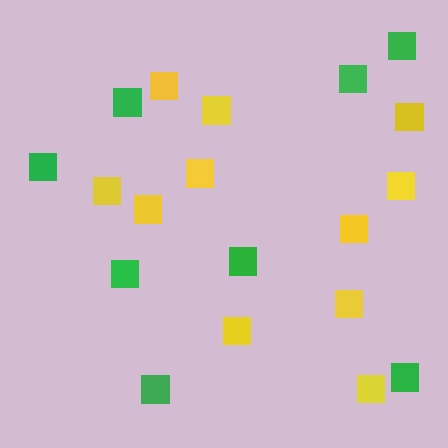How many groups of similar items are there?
There are 2 groups: one group of yellow squares (11) and one group of green squares (8).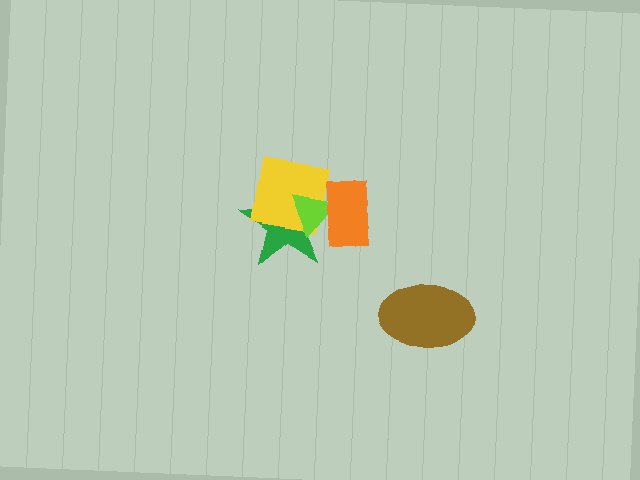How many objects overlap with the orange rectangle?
3 objects overlap with the orange rectangle.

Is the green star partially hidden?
Yes, it is partially covered by another shape.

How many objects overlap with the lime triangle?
3 objects overlap with the lime triangle.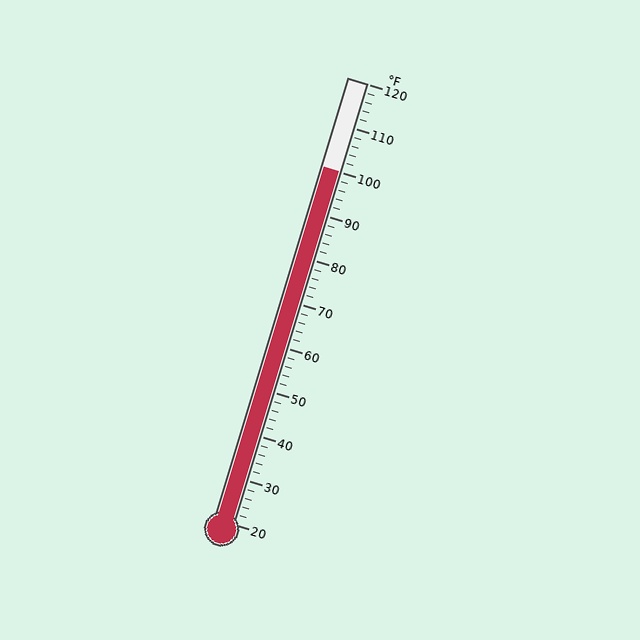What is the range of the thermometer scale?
The thermometer scale ranges from 20°F to 120°F.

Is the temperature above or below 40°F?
The temperature is above 40°F.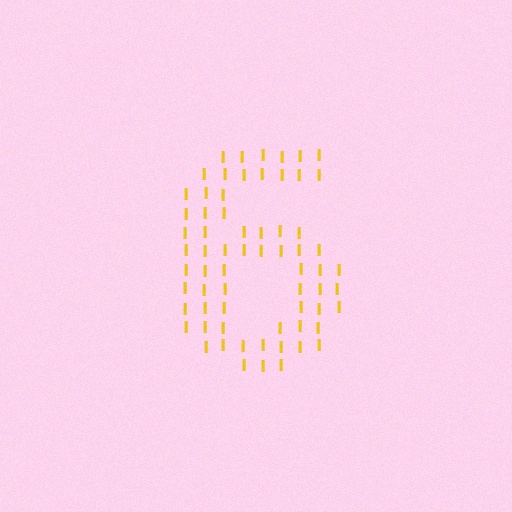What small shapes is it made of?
It is made of small letter I's.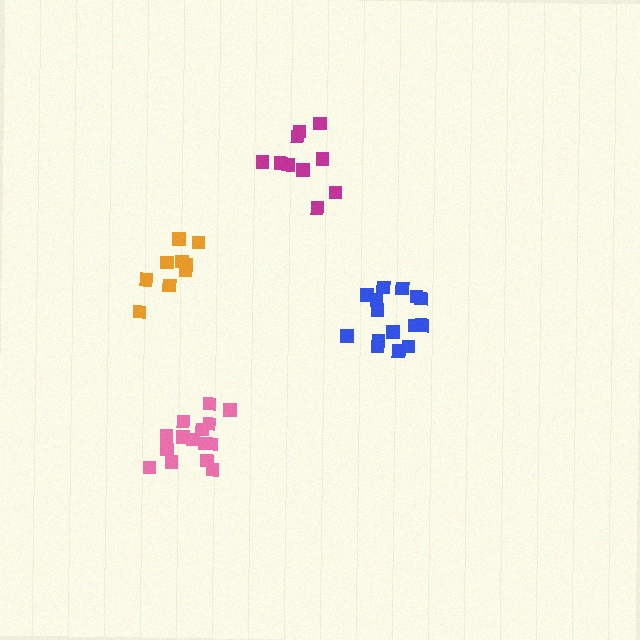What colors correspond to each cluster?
The clusters are colored: pink, blue, orange, magenta.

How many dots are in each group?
Group 1: 15 dots, Group 2: 15 dots, Group 3: 9 dots, Group 4: 10 dots (49 total).